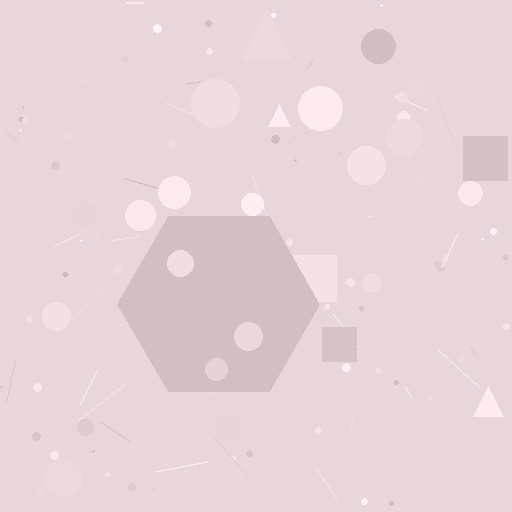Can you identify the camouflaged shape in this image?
The camouflaged shape is a hexagon.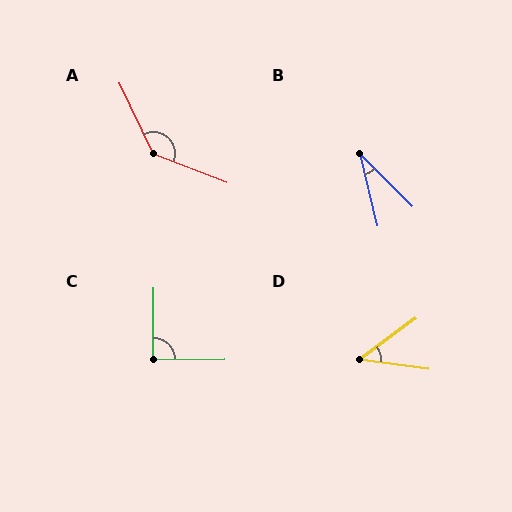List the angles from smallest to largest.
B (32°), D (44°), C (90°), A (137°).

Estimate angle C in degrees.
Approximately 90 degrees.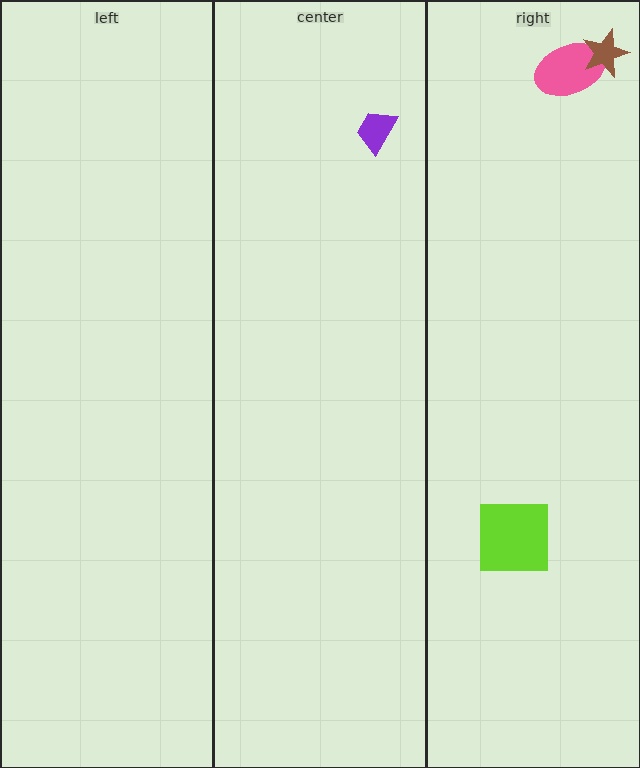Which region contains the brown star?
The right region.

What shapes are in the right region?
The pink ellipse, the lime square, the brown star.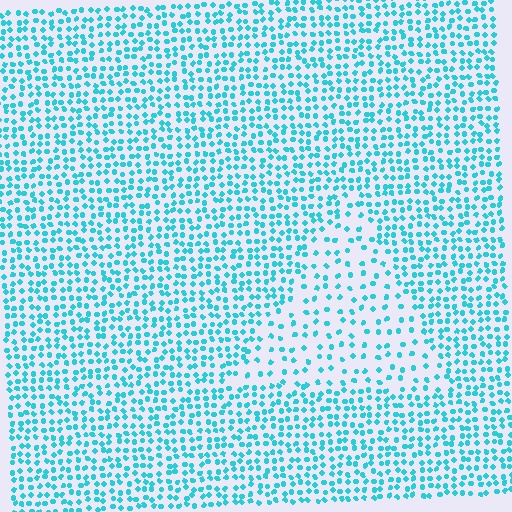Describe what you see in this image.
The image contains small cyan elements arranged at two different densities. A triangle-shaped region is visible where the elements are less densely packed than the surrounding area.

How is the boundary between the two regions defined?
The boundary is defined by a change in element density (approximately 2.1x ratio). All elements are the same color, size, and shape.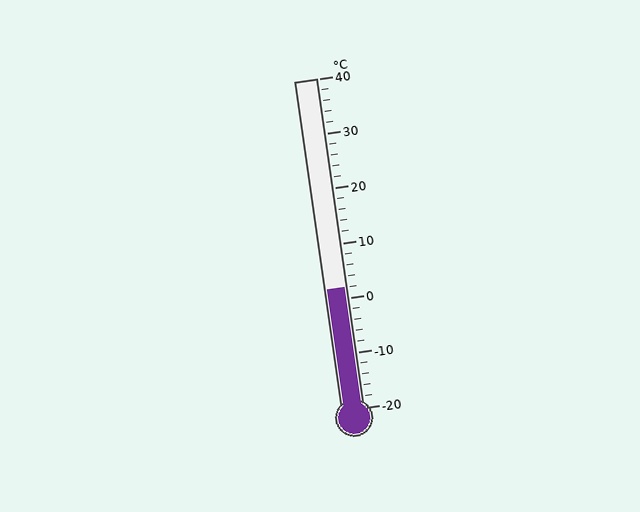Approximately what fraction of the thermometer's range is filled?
The thermometer is filled to approximately 35% of its range.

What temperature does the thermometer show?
The thermometer shows approximately 2°C.